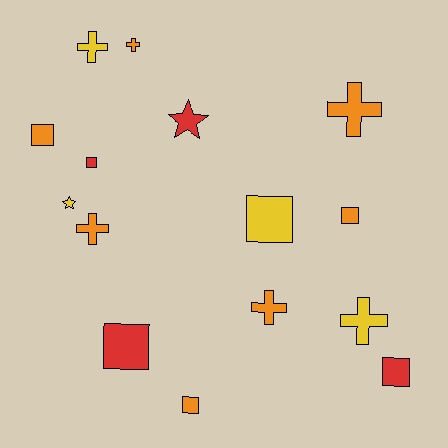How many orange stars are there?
There are no orange stars.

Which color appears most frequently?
Orange, with 7 objects.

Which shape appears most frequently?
Square, with 7 objects.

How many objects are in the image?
There are 15 objects.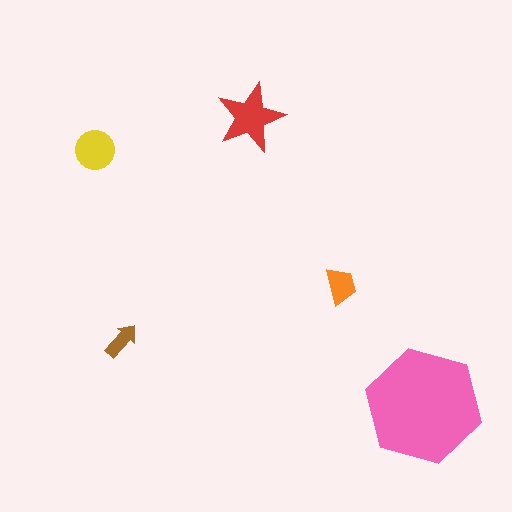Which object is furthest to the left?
The yellow circle is leftmost.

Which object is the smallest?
The brown arrow.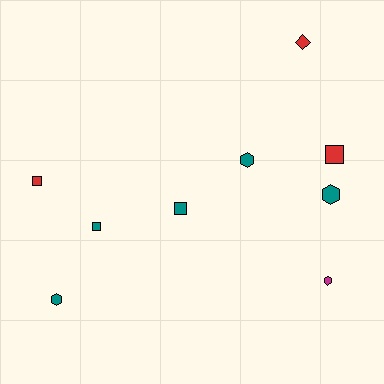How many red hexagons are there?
There are no red hexagons.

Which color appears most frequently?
Teal, with 5 objects.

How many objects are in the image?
There are 9 objects.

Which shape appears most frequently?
Hexagon, with 4 objects.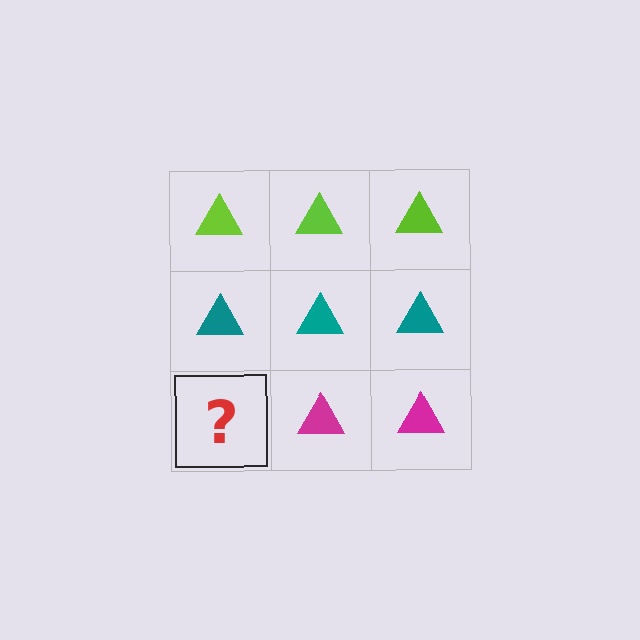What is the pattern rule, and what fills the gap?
The rule is that each row has a consistent color. The gap should be filled with a magenta triangle.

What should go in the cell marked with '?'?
The missing cell should contain a magenta triangle.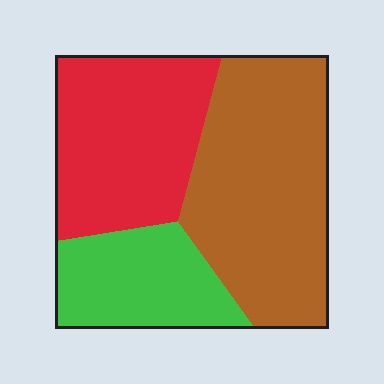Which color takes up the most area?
Brown, at roughly 45%.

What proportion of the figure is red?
Red covers around 35% of the figure.